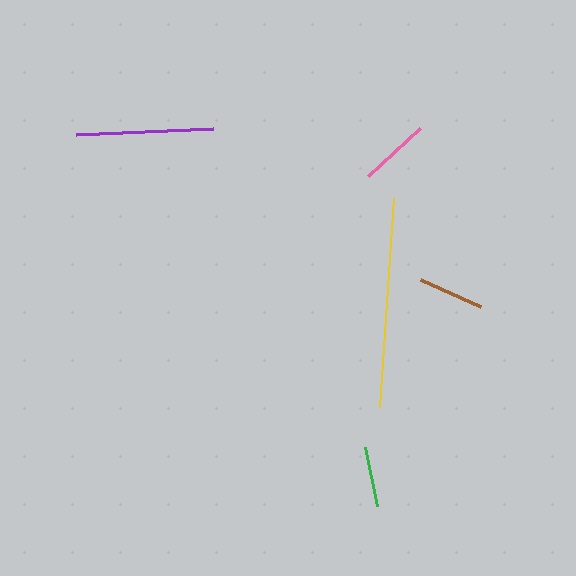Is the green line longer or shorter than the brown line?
The brown line is longer than the green line.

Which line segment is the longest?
The yellow line is the longest at approximately 209 pixels.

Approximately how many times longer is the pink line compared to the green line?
The pink line is approximately 1.2 times the length of the green line.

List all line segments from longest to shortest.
From longest to shortest: yellow, purple, pink, brown, green.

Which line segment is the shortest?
The green line is the shortest at approximately 60 pixels.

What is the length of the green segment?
The green segment is approximately 60 pixels long.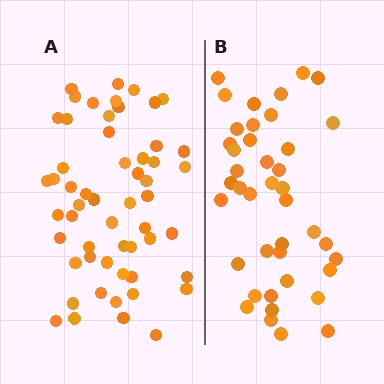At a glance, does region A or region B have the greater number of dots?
Region A (the left region) has more dots.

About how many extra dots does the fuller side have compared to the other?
Region A has approximately 15 more dots than region B.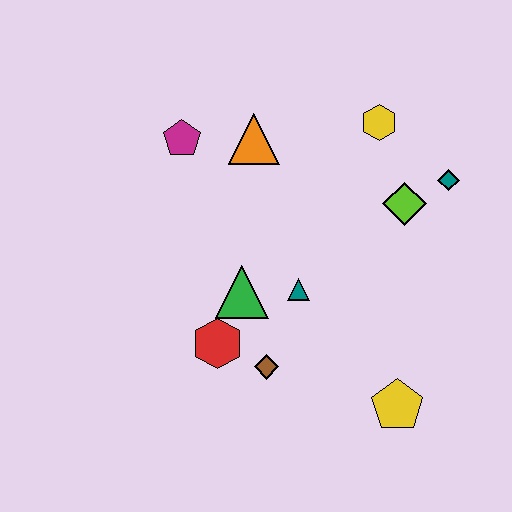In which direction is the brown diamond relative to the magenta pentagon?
The brown diamond is below the magenta pentagon.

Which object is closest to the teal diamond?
The lime diamond is closest to the teal diamond.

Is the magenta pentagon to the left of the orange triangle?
Yes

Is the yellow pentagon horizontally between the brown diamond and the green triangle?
No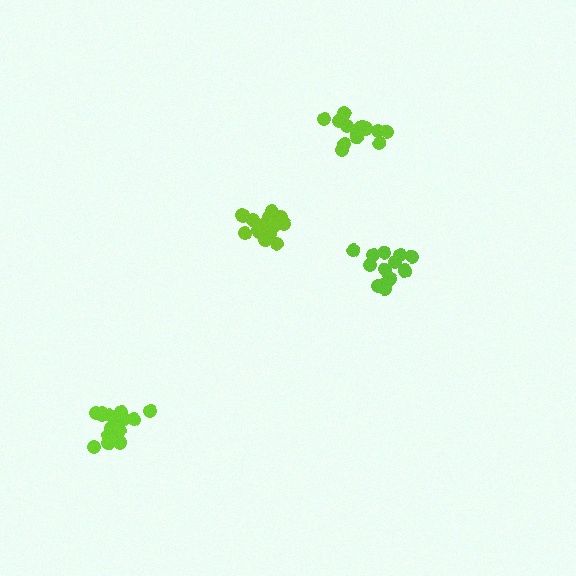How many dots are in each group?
Group 1: 13 dots, Group 2: 18 dots, Group 3: 18 dots, Group 4: 16 dots (65 total).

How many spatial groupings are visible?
There are 4 spatial groupings.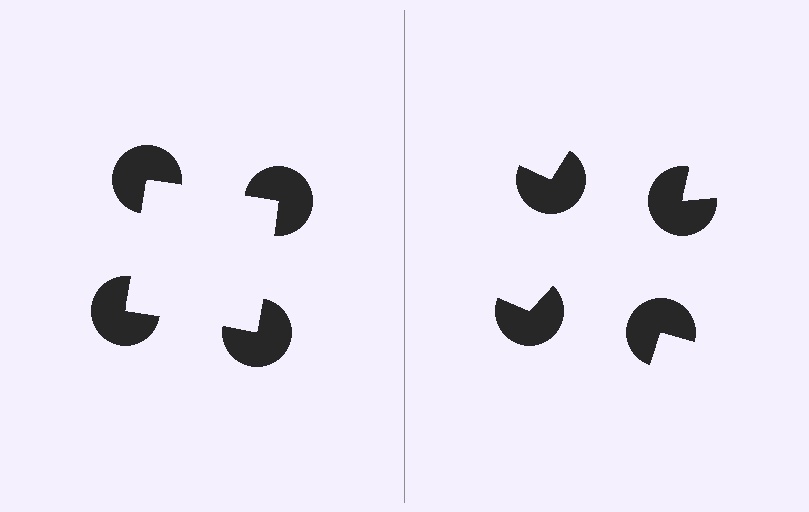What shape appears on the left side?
An illusory square.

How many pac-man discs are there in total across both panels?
8 — 4 on each side.